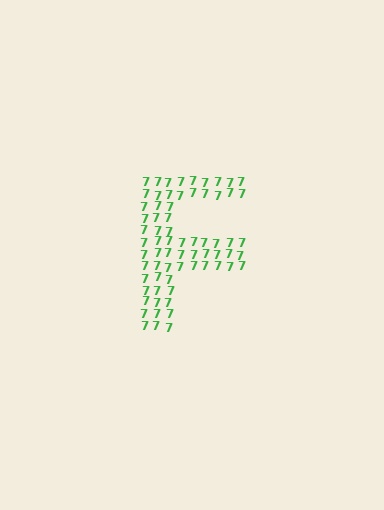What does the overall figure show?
The overall figure shows the letter F.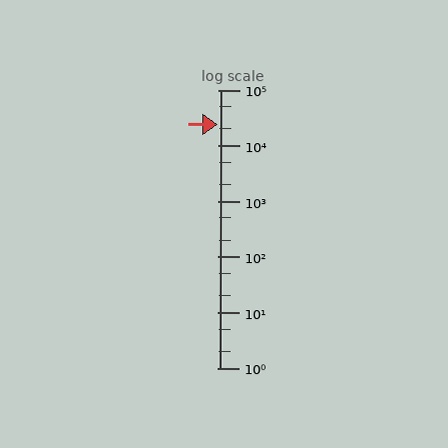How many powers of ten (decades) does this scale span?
The scale spans 5 decades, from 1 to 100000.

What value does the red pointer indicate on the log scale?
The pointer indicates approximately 24000.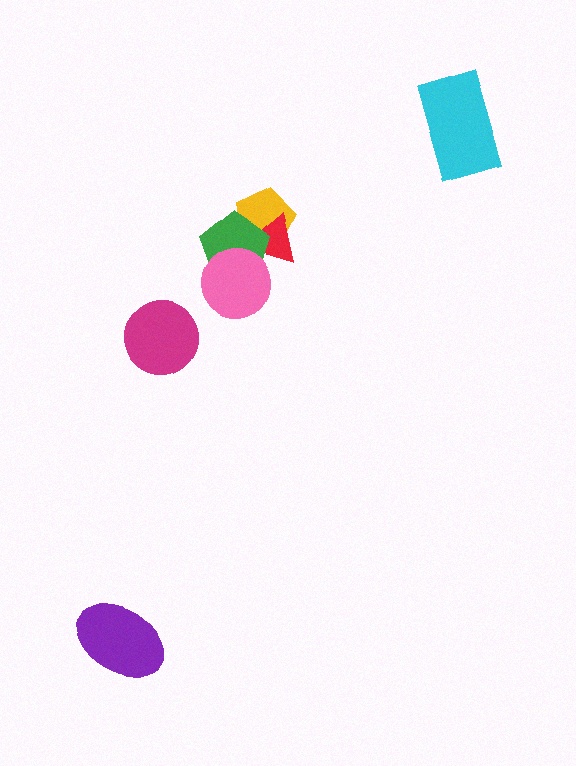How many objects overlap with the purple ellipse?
0 objects overlap with the purple ellipse.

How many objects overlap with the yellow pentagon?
2 objects overlap with the yellow pentagon.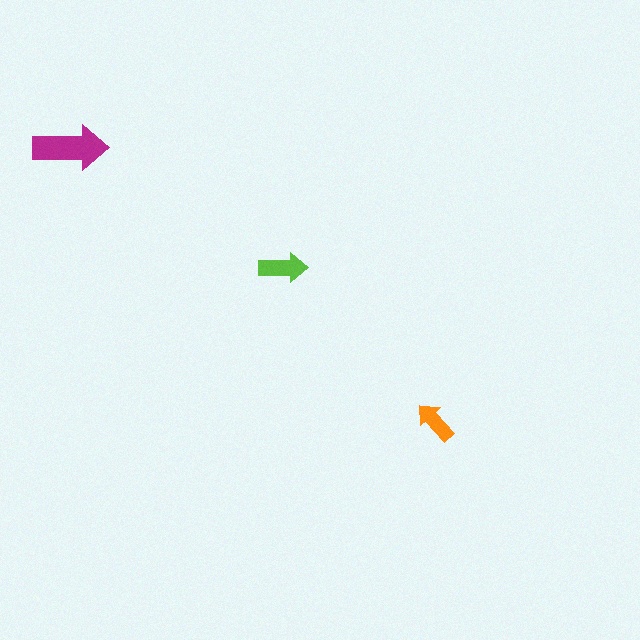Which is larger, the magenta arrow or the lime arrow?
The magenta one.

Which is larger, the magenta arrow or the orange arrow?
The magenta one.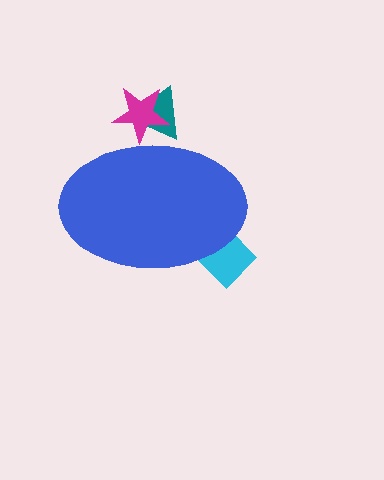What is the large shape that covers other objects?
A blue ellipse.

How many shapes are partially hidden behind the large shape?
3 shapes are partially hidden.